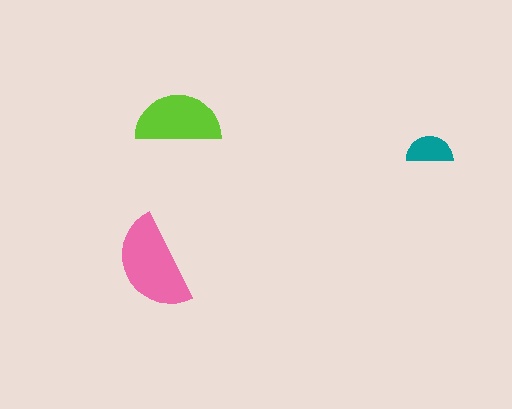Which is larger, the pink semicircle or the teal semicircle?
The pink one.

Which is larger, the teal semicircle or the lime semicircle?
The lime one.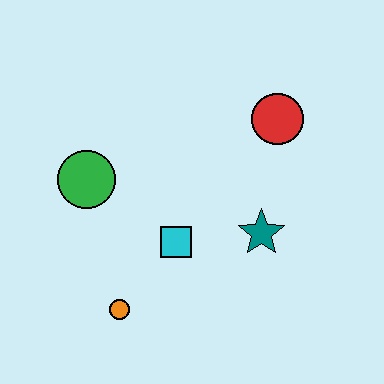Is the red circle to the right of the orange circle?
Yes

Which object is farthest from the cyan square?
The red circle is farthest from the cyan square.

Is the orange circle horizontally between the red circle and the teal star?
No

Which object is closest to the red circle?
The teal star is closest to the red circle.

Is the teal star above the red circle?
No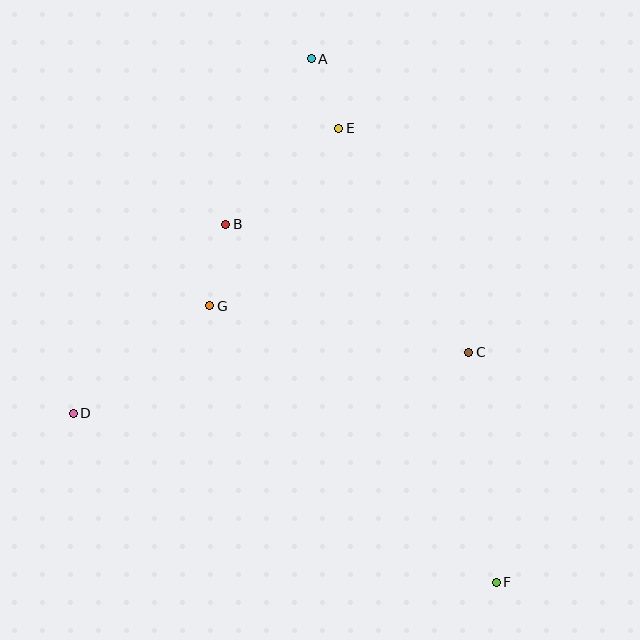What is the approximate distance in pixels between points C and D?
The distance between C and D is approximately 400 pixels.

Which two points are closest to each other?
Points A and E are closest to each other.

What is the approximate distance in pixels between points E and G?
The distance between E and G is approximately 219 pixels.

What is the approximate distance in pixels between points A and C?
The distance between A and C is approximately 333 pixels.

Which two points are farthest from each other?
Points A and F are farthest from each other.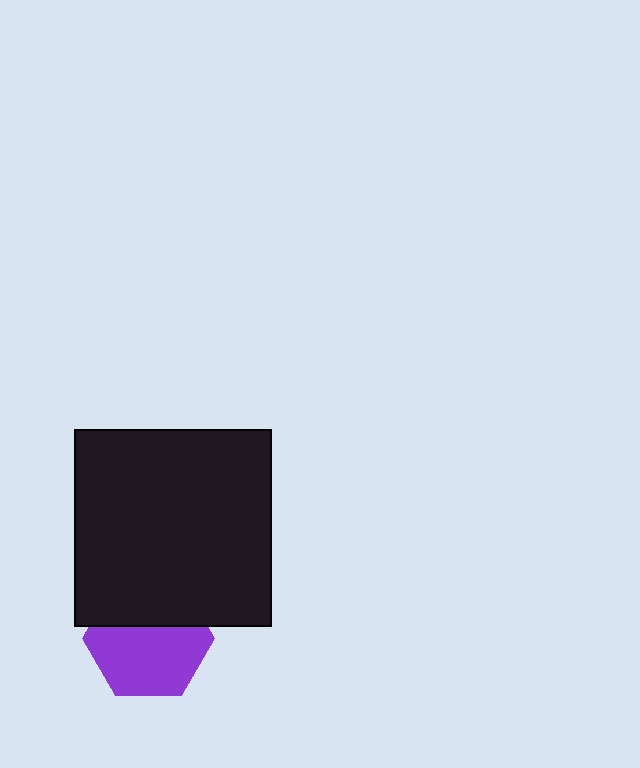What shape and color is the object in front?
The object in front is a black square.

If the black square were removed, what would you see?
You would see the complete purple hexagon.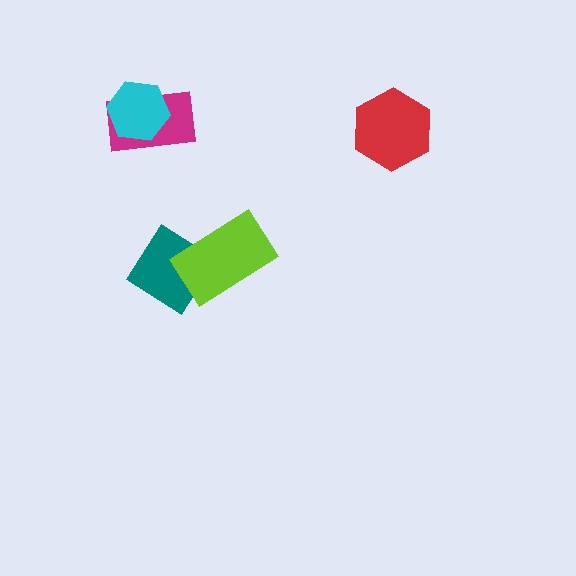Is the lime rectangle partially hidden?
No, no other shape covers it.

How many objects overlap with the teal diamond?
1 object overlaps with the teal diamond.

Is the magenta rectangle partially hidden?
Yes, it is partially covered by another shape.